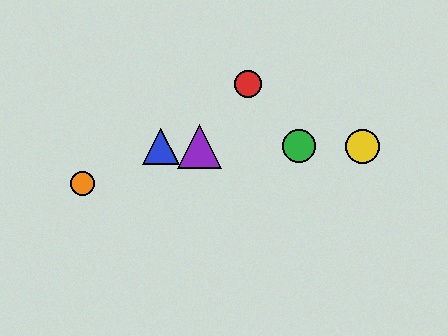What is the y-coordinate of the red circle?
The red circle is at y≈84.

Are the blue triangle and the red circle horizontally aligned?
No, the blue triangle is at y≈146 and the red circle is at y≈84.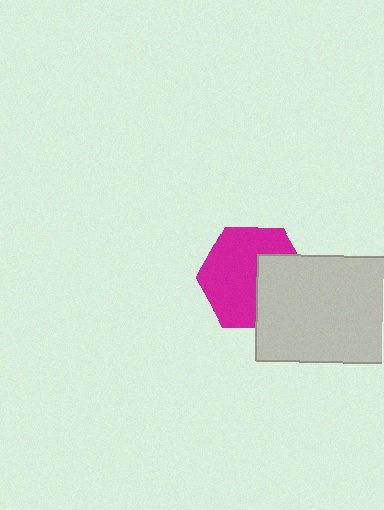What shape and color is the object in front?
The object in front is a light gray rectangle.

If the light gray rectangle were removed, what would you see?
You would see the complete magenta hexagon.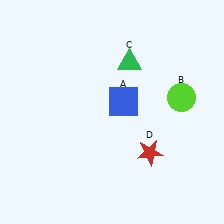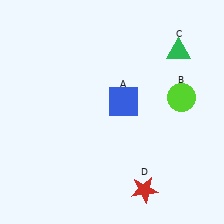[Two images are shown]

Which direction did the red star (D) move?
The red star (D) moved down.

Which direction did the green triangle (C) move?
The green triangle (C) moved right.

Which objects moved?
The objects that moved are: the green triangle (C), the red star (D).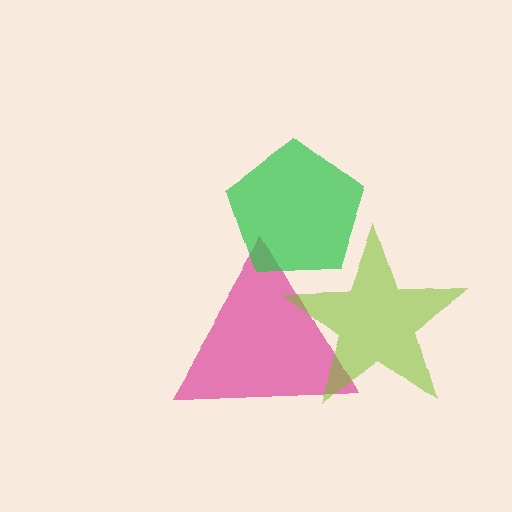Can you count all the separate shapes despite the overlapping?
Yes, there are 3 separate shapes.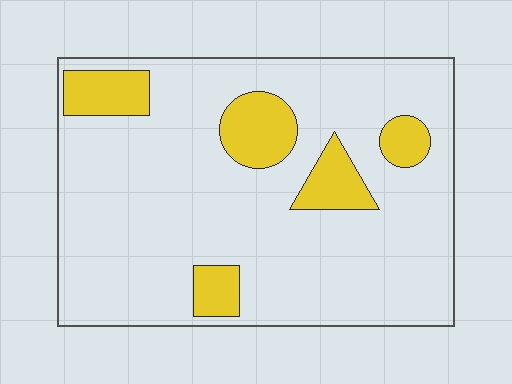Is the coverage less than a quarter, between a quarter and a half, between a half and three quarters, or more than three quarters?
Less than a quarter.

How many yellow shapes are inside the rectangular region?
5.